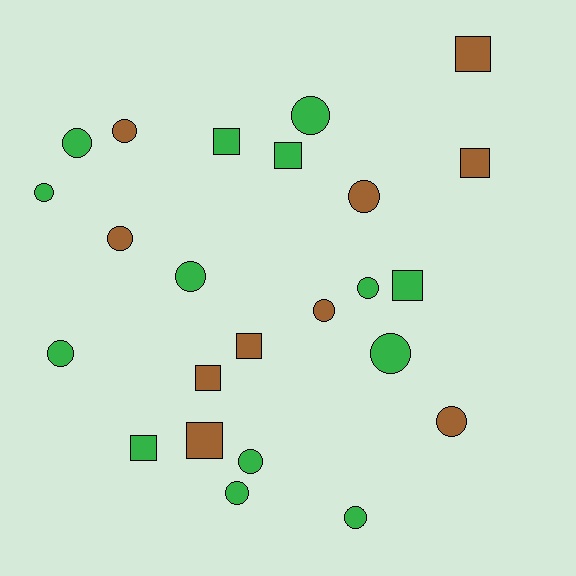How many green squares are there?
There are 4 green squares.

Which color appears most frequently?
Green, with 14 objects.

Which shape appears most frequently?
Circle, with 15 objects.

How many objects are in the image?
There are 24 objects.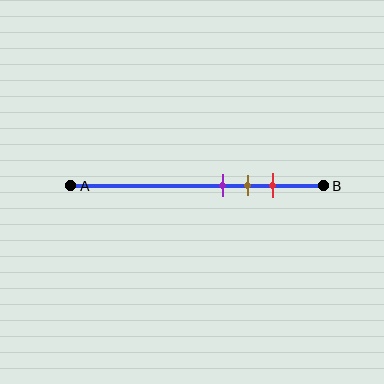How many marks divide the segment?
There are 3 marks dividing the segment.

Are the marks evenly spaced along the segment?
Yes, the marks are approximately evenly spaced.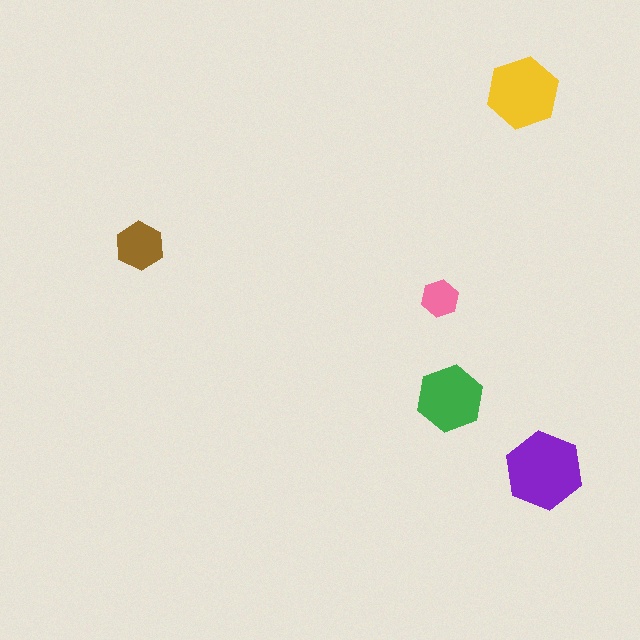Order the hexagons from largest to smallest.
the purple one, the yellow one, the green one, the brown one, the pink one.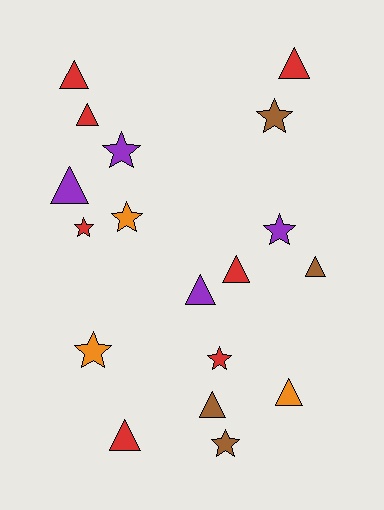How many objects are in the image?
There are 18 objects.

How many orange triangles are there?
There is 1 orange triangle.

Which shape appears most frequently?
Triangle, with 10 objects.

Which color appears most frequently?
Red, with 7 objects.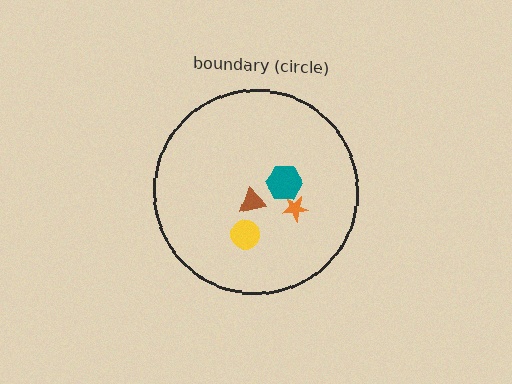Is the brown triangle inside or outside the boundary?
Inside.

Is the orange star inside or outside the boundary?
Inside.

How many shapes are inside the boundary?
4 inside, 0 outside.